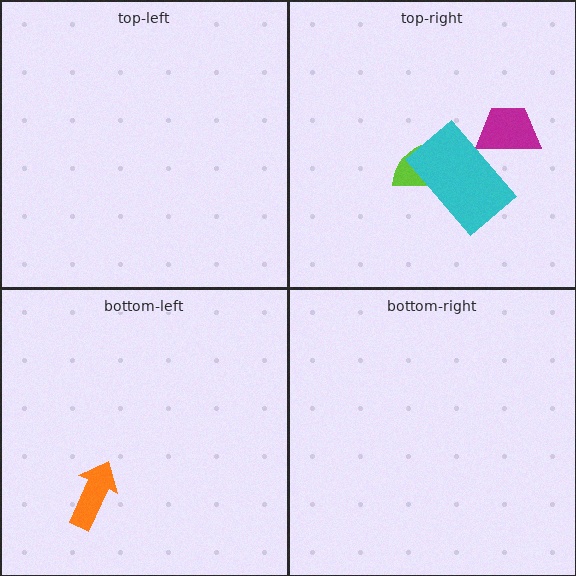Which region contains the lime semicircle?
The top-right region.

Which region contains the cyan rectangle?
The top-right region.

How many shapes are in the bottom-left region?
1.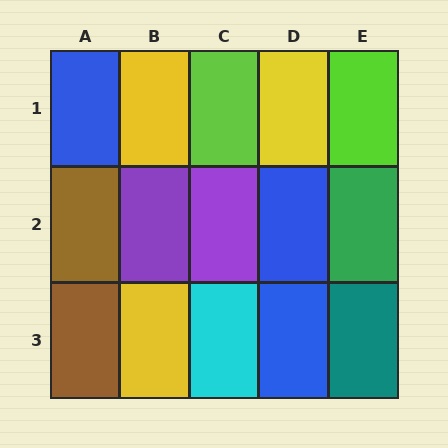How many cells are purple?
2 cells are purple.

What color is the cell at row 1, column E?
Lime.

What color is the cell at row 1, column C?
Lime.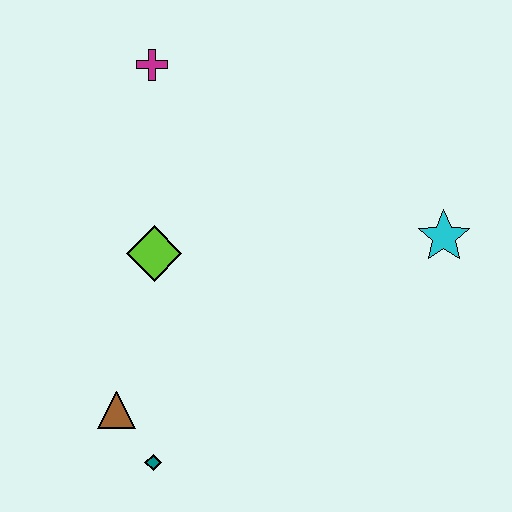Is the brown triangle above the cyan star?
No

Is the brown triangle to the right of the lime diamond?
No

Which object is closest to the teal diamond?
The brown triangle is closest to the teal diamond.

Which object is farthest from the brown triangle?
The cyan star is farthest from the brown triangle.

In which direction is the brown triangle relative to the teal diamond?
The brown triangle is above the teal diamond.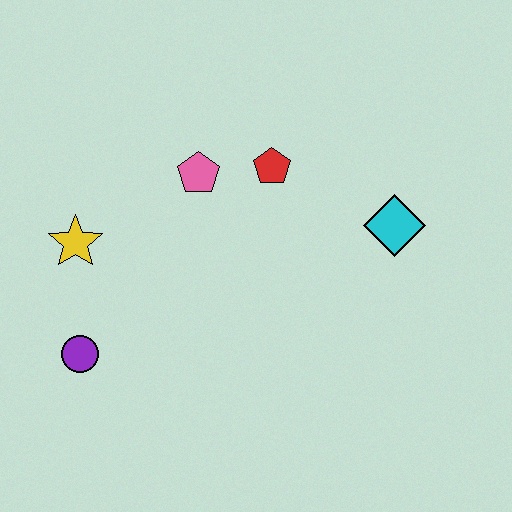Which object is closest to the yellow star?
The purple circle is closest to the yellow star.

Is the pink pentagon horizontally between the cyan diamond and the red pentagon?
No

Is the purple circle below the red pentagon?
Yes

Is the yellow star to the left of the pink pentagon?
Yes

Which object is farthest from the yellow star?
The cyan diamond is farthest from the yellow star.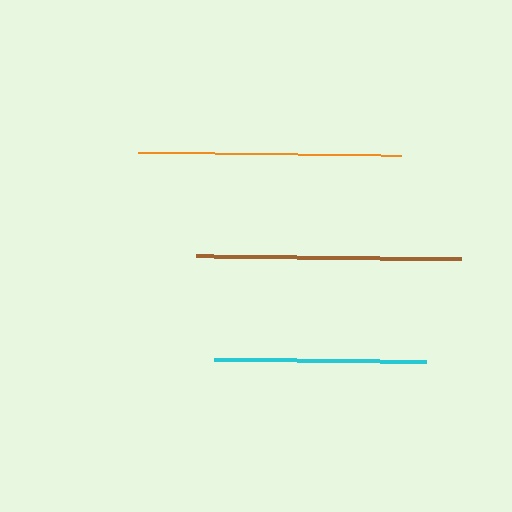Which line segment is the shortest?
The cyan line is the shortest at approximately 213 pixels.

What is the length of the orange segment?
The orange segment is approximately 263 pixels long.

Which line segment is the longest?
The brown line is the longest at approximately 265 pixels.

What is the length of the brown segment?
The brown segment is approximately 265 pixels long.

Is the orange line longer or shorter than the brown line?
The brown line is longer than the orange line.